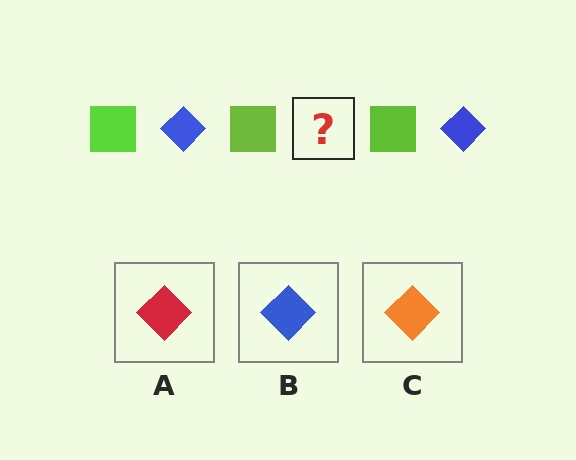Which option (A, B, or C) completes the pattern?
B.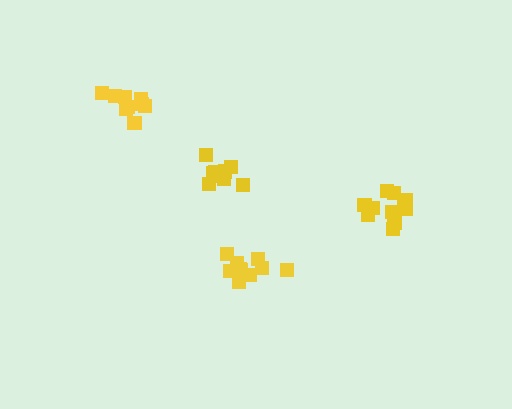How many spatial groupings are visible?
There are 4 spatial groupings.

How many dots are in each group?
Group 1: 9 dots, Group 2: 9 dots, Group 3: 12 dots, Group 4: 10 dots (40 total).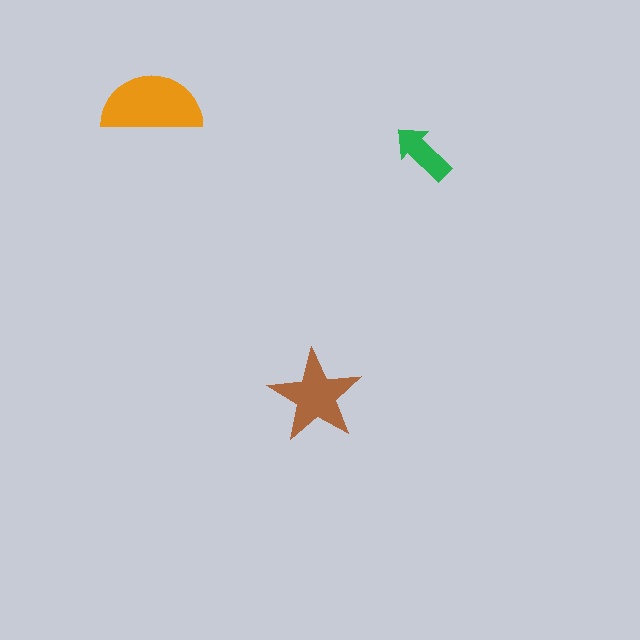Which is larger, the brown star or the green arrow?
The brown star.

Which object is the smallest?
The green arrow.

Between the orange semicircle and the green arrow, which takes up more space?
The orange semicircle.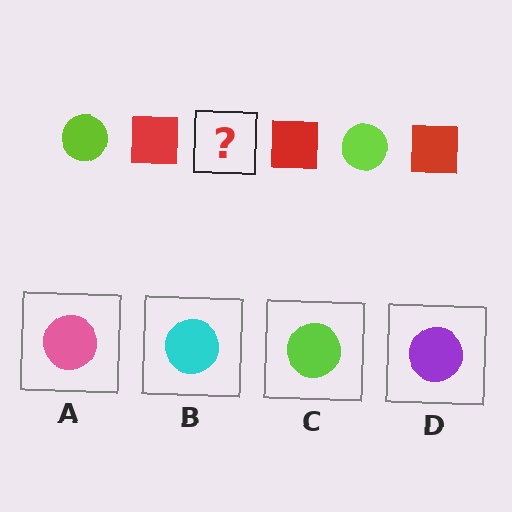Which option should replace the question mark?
Option C.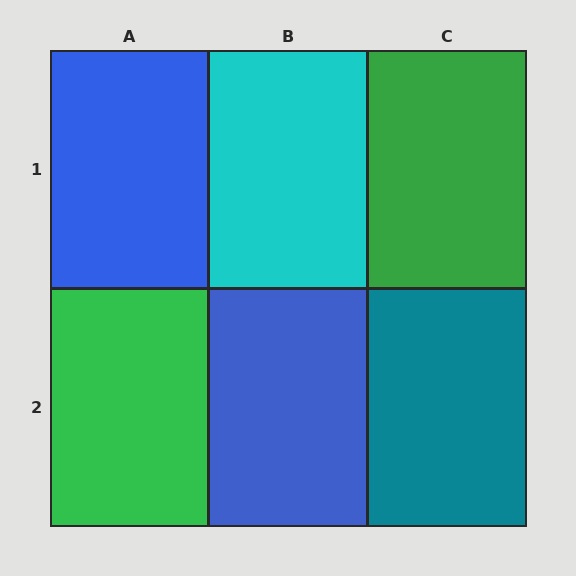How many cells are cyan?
1 cell is cyan.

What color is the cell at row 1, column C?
Green.